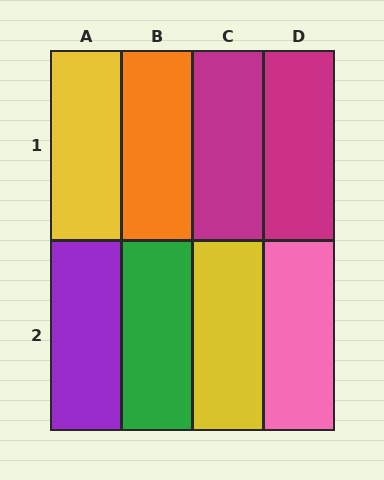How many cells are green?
1 cell is green.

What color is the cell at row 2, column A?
Purple.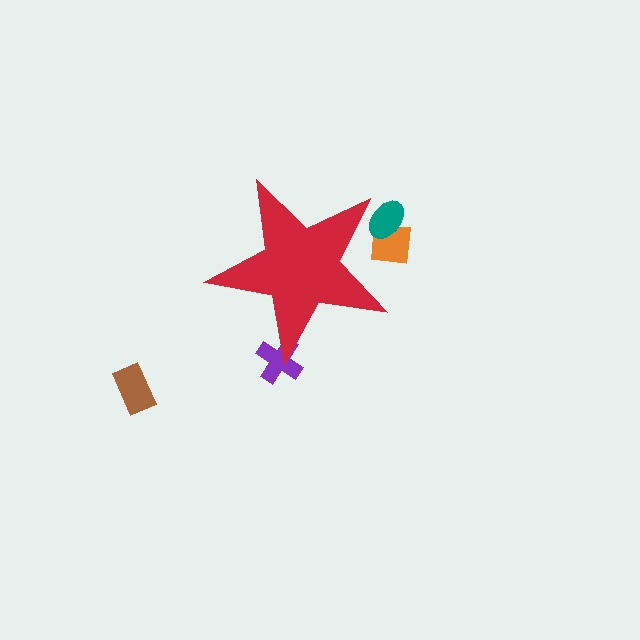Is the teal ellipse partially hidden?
Yes, the teal ellipse is partially hidden behind the red star.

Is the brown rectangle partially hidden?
No, the brown rectangle is fully visible.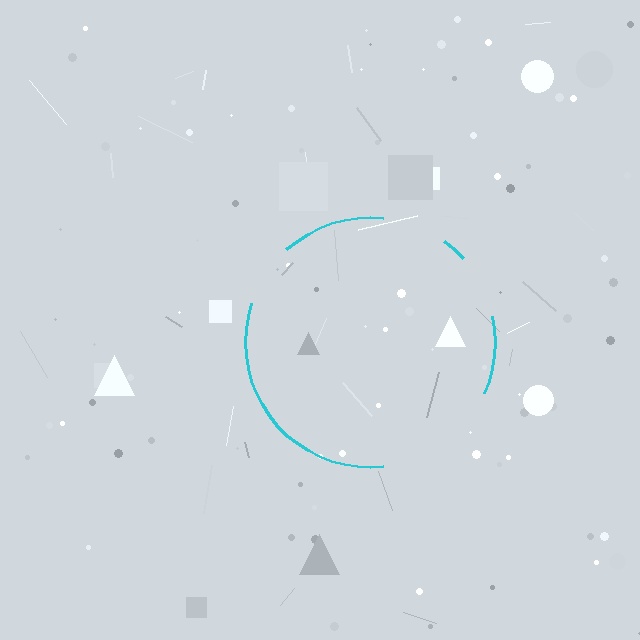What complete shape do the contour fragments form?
The contour fragments form a circle.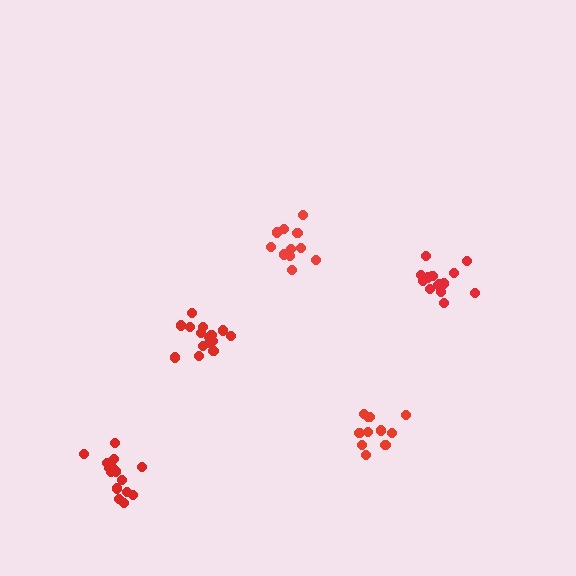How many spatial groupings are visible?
There are 5 spatial groupings.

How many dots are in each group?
Group 1: 15 dots, Group 2: 11 dots, Group 3: 11 dots, Group 4: 15 dots, Group 5: 15 dots (67 total).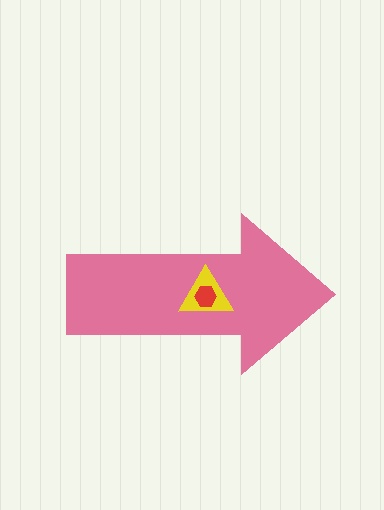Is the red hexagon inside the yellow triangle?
Yes.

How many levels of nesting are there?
3.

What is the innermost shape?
The red hexagon.